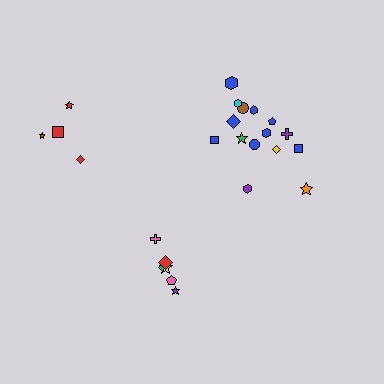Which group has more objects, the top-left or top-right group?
The top-right group.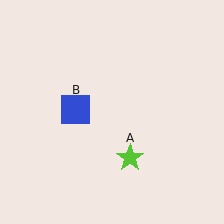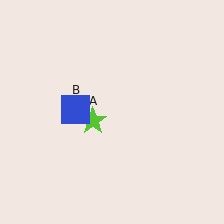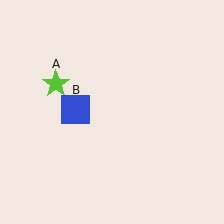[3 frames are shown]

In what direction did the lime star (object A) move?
The lime star (object A) moved up and to the left.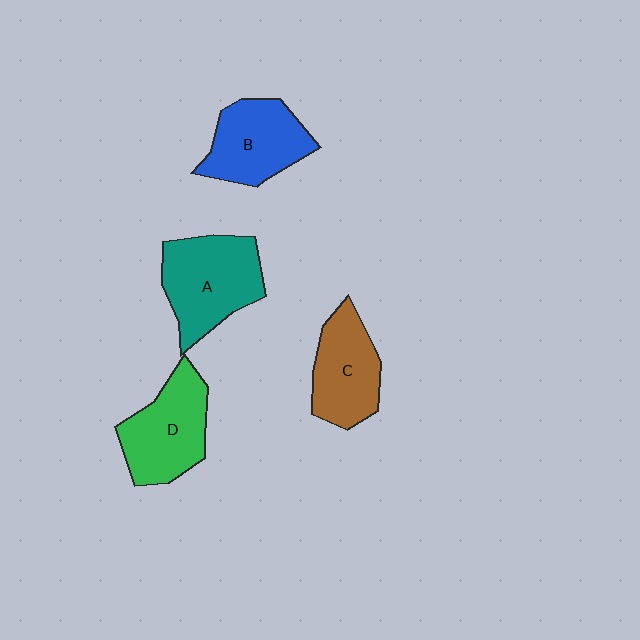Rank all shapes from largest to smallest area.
From largest to smallest: A (teal), D (green), B (blue), C (brown).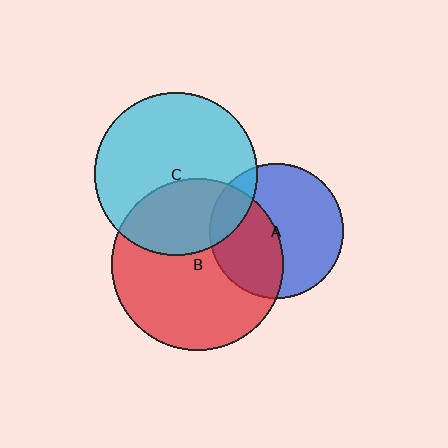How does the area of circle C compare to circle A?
Approximately 1.5 times.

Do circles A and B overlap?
Yes.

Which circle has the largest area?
Circle B (red).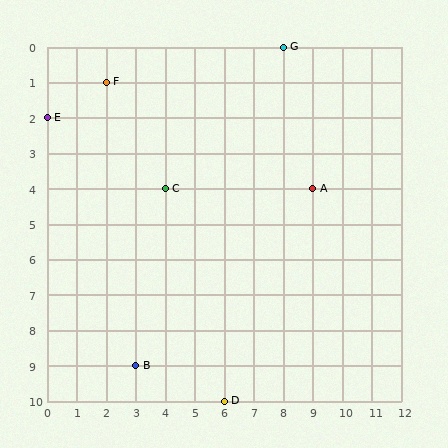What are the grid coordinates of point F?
Point F is at grid coordinates (2, 1).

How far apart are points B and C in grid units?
Points B and C are 1 column and 5 rows apart (about 5.1 grid units diagonally).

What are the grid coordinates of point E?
Point E is at grid coordinates (0, 2).